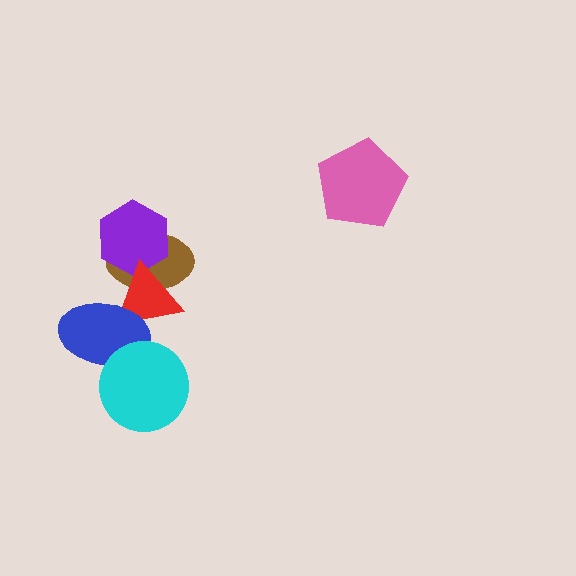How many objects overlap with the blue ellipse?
2 objects overlap with the blue ellipse.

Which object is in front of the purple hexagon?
The red triangle is in front of the purple hexagon.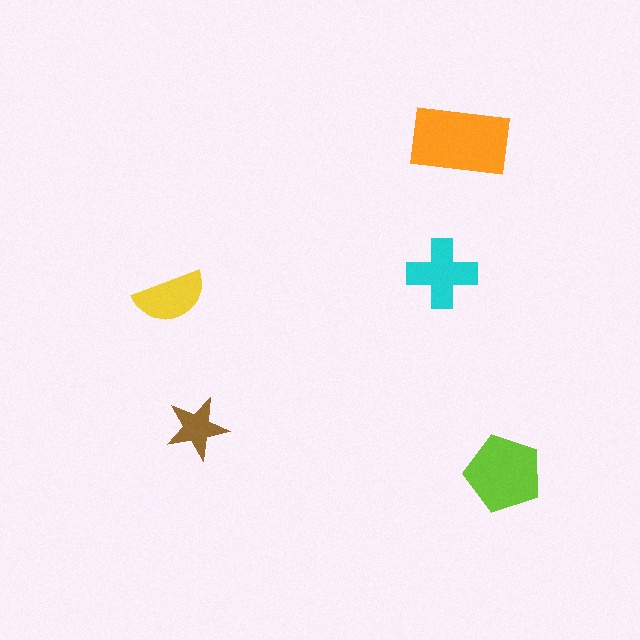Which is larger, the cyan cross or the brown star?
The cyan cross.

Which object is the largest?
The orange rectangle.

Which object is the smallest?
The brown star.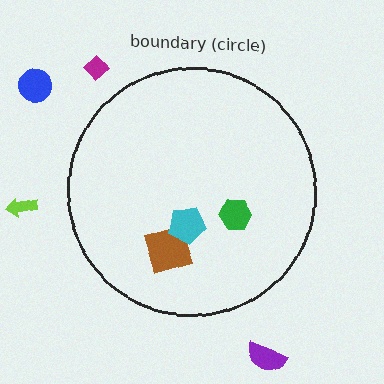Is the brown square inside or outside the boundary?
Inside.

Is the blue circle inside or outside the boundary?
Outside.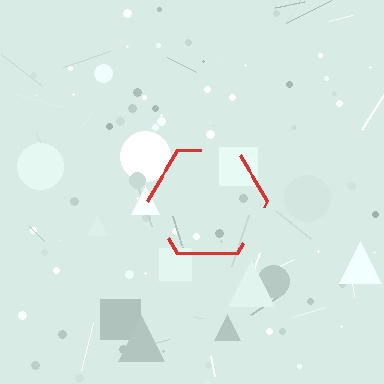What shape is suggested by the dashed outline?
The dashed outline suggests a hexagon.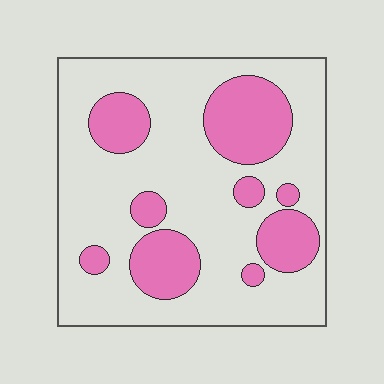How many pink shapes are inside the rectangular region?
9.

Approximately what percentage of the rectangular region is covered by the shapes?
Approximately 30%.